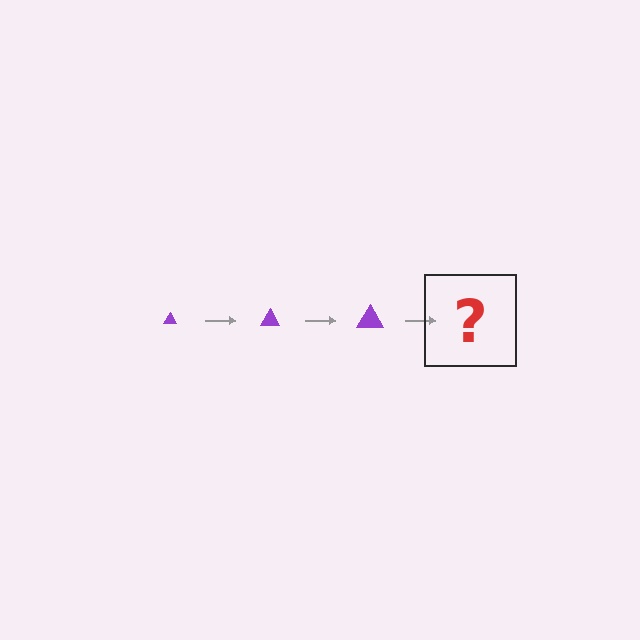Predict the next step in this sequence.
The next step is a purple triangle, larger than the previous one.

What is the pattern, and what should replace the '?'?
The pattern is that the triangle gets progressively larger each step. The '?' should be a purple triangle, larger than the previous one.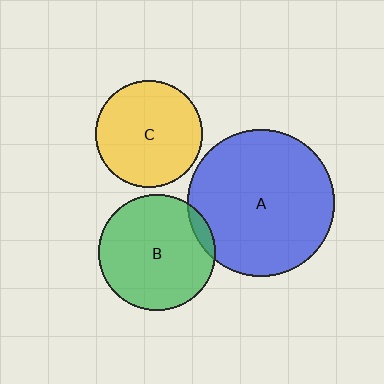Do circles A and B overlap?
Yes.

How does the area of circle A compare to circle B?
Approximately 1.6 times.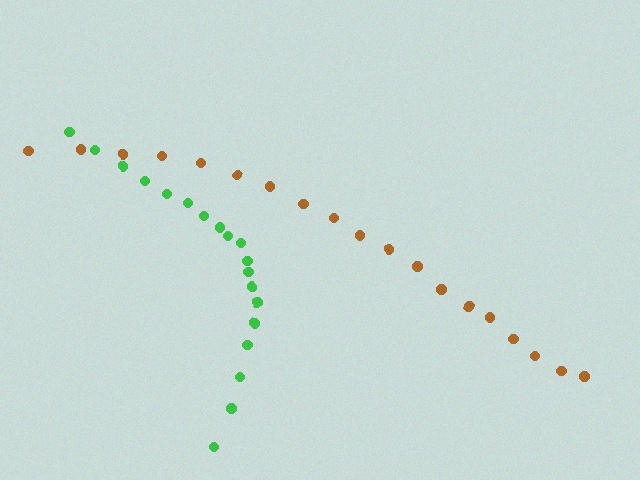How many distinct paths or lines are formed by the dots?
There are 2 distinct paths.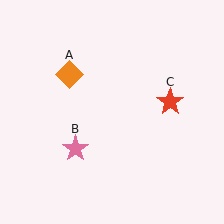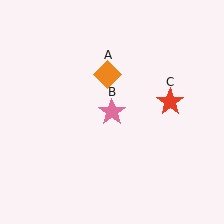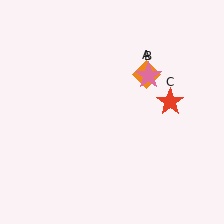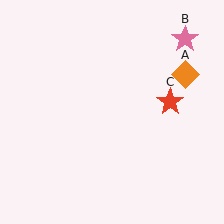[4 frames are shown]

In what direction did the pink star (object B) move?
The pink star (object B) moved up and to the right.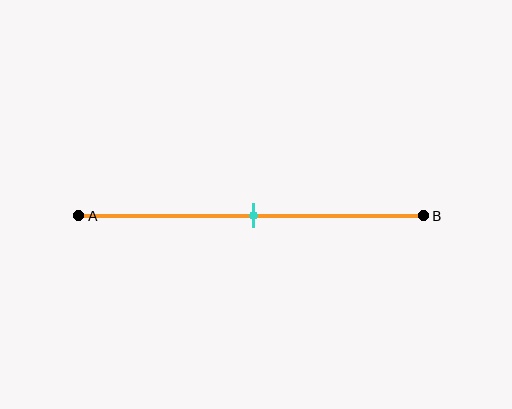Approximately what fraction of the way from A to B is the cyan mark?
The cyan mark is approximately 50% of the way from A to B.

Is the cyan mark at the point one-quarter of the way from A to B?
No, the mark is at about 50% from A, not at the 25% one-quarter point.